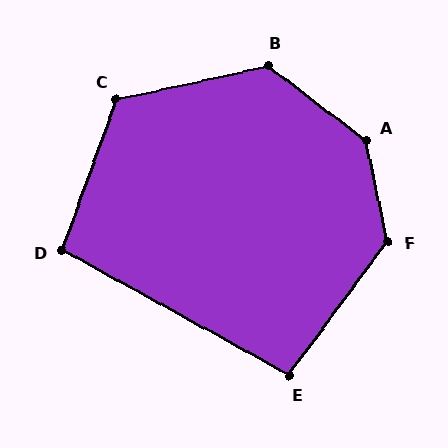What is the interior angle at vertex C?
Approximately 122 degrees (obtuse).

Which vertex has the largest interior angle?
A, at approximately 140 degrees.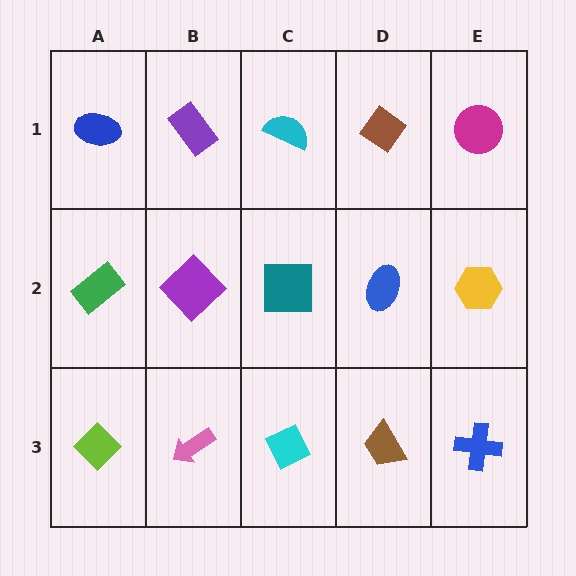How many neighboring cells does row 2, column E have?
3.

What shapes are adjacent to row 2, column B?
A purple rectangle (row 1, column B), a pink arrow (row 3, column B), a green rectangle (row 2, column A), a teal square (row 2, column C).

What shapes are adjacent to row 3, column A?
A green rectangle (row 2, column A), a pink arrow (row 3, column B).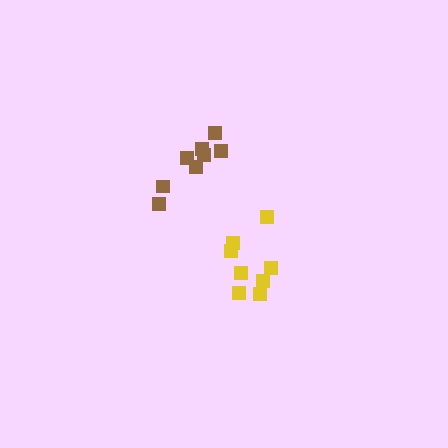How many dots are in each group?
Group 1: 8 dots, Group 2: 8 dots (16 total).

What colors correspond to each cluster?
The clusters are colored: brown, yellow.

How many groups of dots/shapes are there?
There are 2 groups.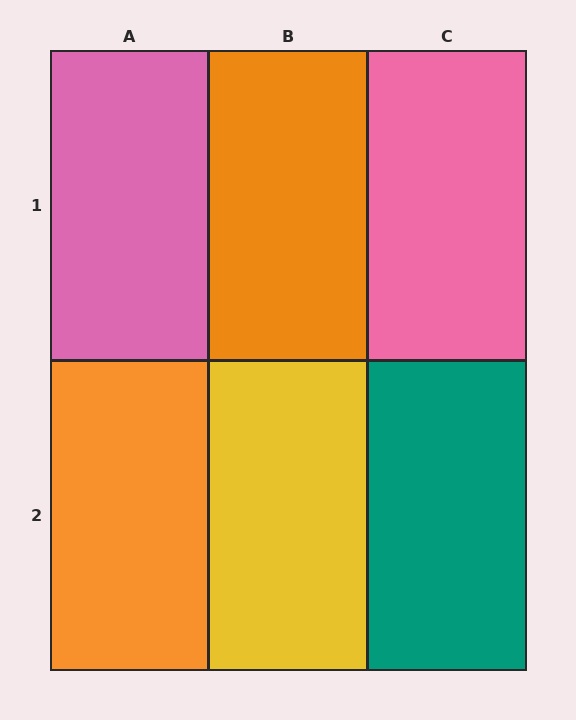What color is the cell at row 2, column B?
Yellow.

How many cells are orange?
2 cells are orange.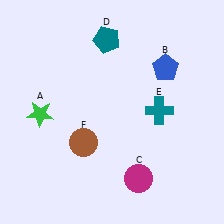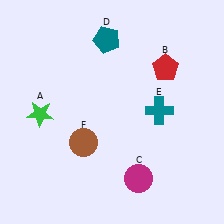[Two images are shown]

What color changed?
The pentagon (B) changed from blue in Image 1 to red in Image 2.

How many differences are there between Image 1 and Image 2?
There is 1 difference between the two images.